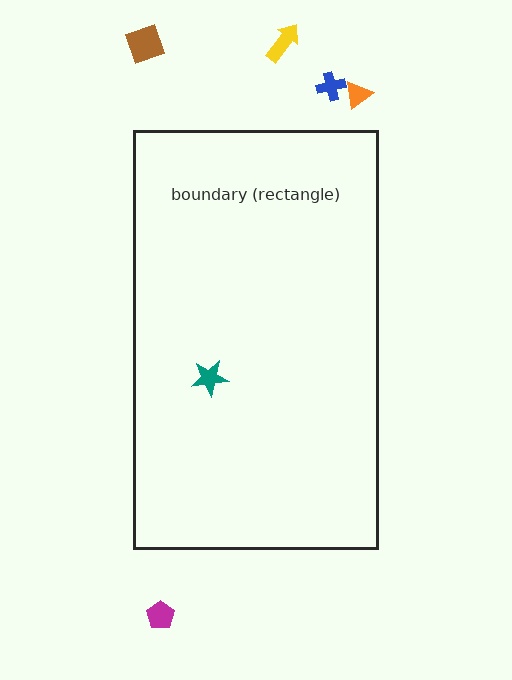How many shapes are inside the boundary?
1 inside, 5 outside.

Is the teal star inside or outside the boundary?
Inside.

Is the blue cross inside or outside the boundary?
Outside.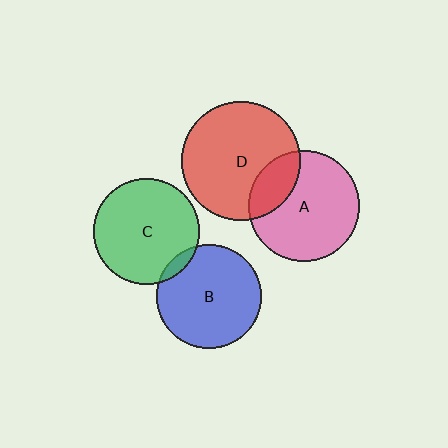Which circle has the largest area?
Circle D (red).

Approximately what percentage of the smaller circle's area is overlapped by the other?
Approximately 5%.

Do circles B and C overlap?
Yes.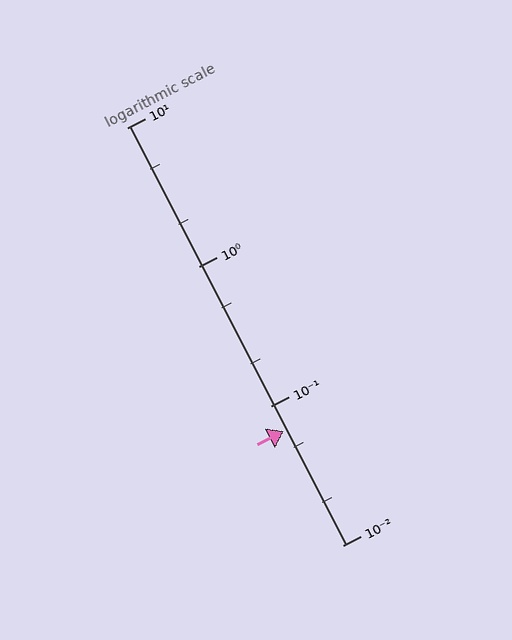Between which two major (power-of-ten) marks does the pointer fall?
The pointer is between 0.01 and 0.1.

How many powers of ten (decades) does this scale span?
The scale spans 3 decades, from 0.01 to 10.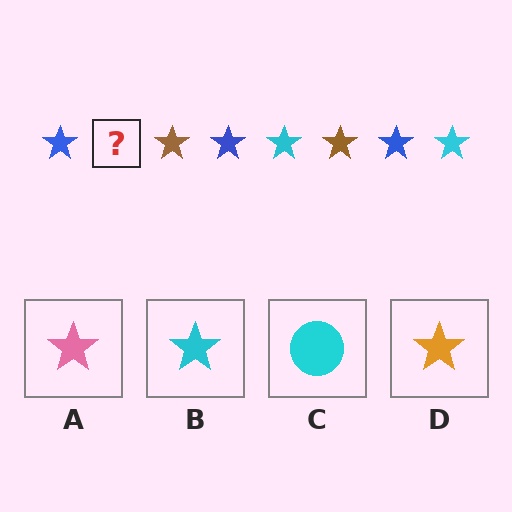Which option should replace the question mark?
Option B.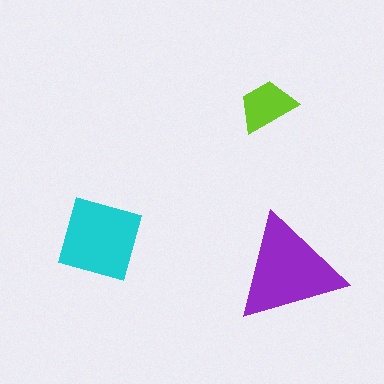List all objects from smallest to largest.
The lime trapezoid, the cyan square, the purple triangle.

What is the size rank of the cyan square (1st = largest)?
2nd.